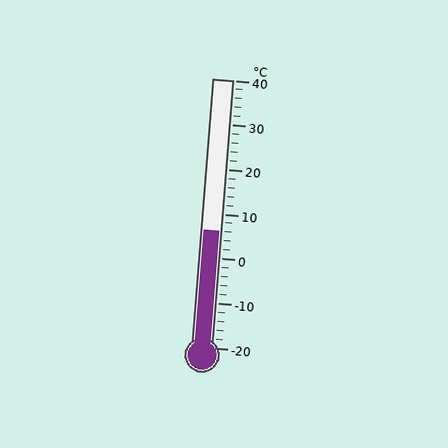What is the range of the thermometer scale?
The thermometer scale ranges from -20°C to 40°C.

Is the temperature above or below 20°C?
The temperature is below 20°C.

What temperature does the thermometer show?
The thermometer shows approximately 6°C.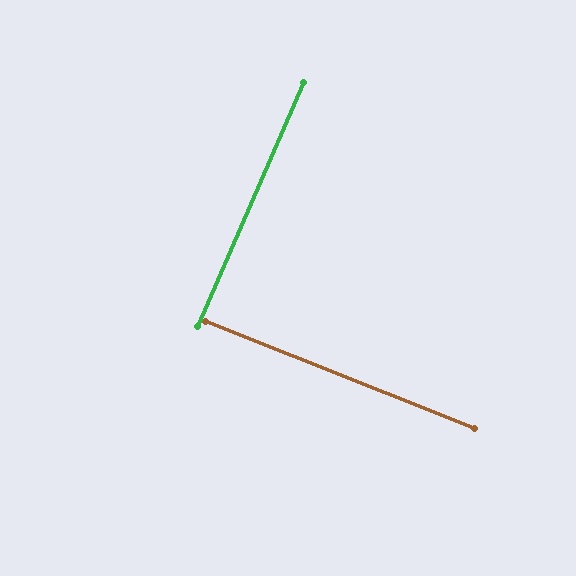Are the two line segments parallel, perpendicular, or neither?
Perpendicular — they meet at approximately 88°.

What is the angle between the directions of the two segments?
Approximately 88 degrees.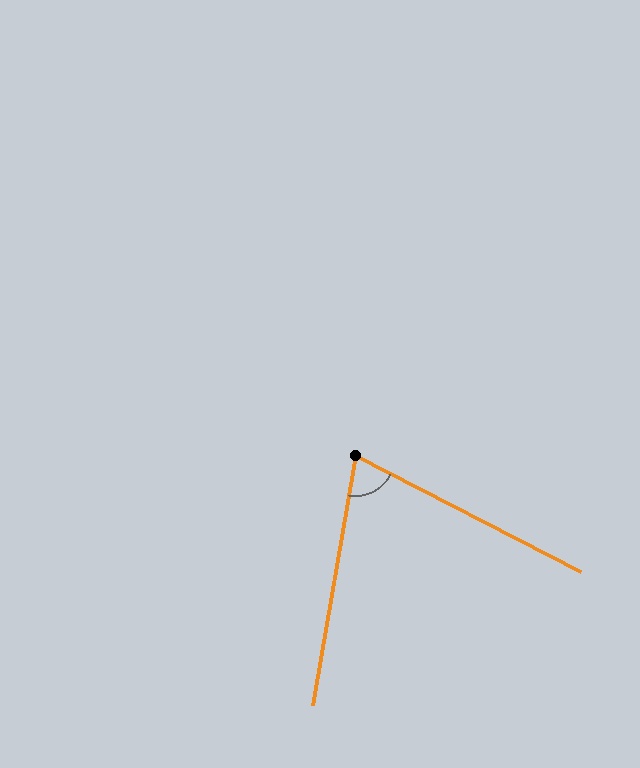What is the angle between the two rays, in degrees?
Approximately 73 degrees.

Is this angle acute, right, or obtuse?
It is acute.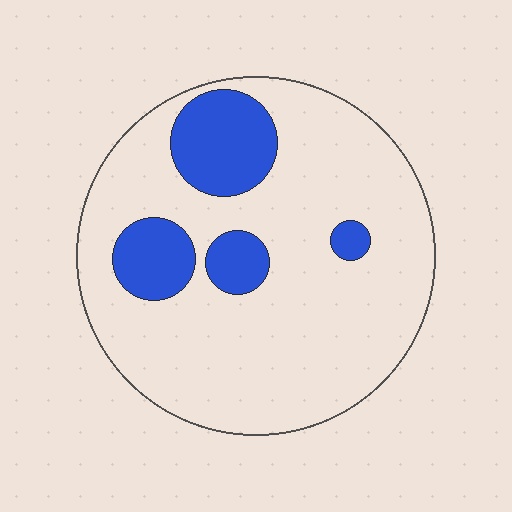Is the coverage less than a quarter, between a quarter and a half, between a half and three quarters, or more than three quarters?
Less than a quarter.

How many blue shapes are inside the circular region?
4.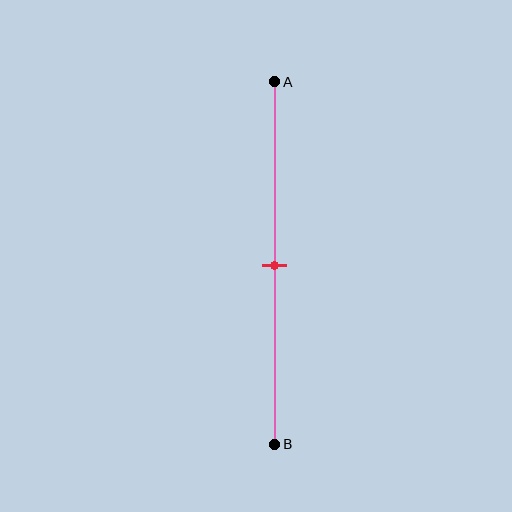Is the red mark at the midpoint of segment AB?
Yes, the mark is approximately at the midpoint.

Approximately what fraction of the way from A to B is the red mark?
The red mark is approximately 50% of the way from A to B.